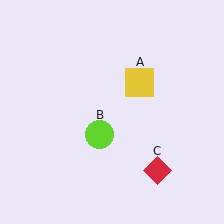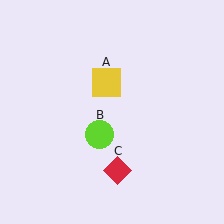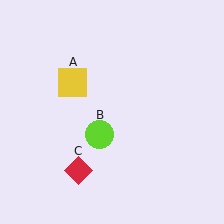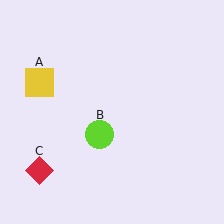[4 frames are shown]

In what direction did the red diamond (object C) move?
The red diamond (object C) moved left.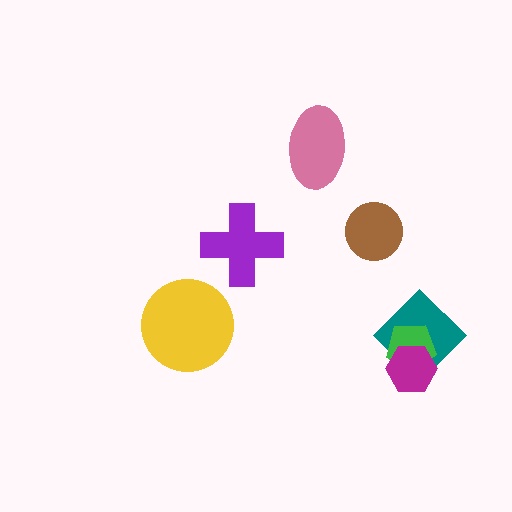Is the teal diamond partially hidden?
Yes, it is partially covered by another shape.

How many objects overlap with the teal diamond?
2 objects overlap with the teal diamond.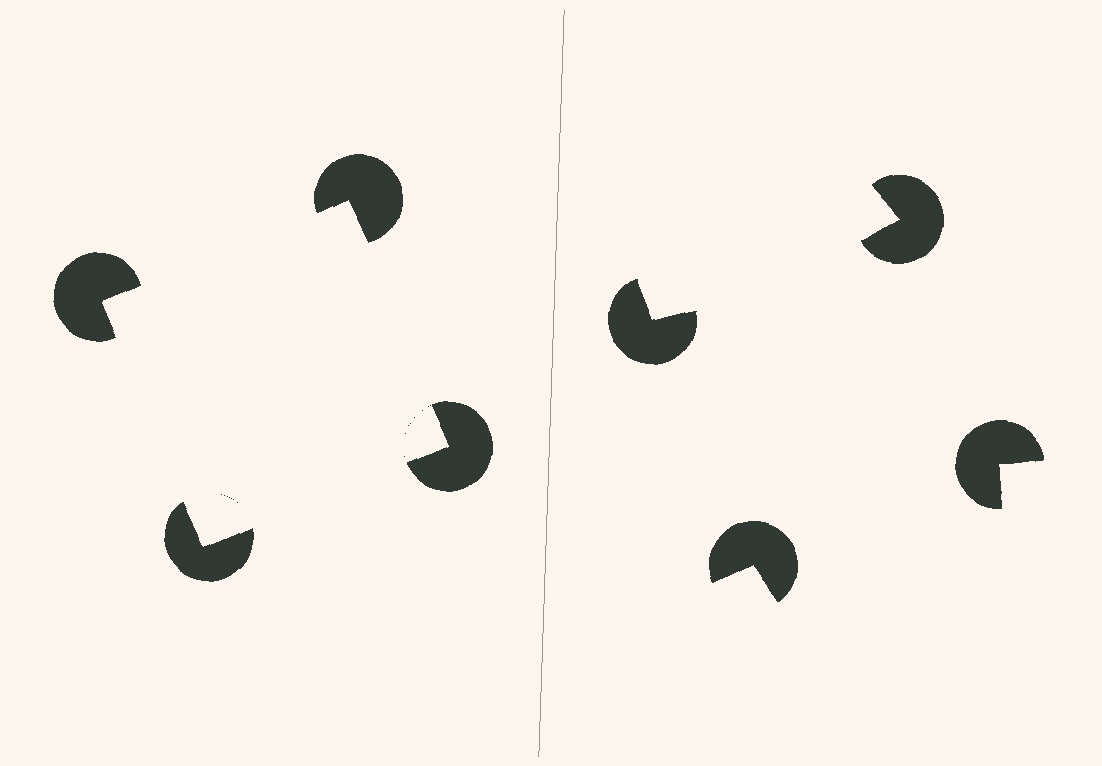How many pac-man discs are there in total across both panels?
8 — 4 on each side.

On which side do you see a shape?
An illusory square appears on the left side. On the right side the wedge cuts are rotated, so no coherent shape forms.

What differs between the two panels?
The pac-man discs are positioned identically on both sides; only the wedge orientations differ. On the left they align to a square; on the right they are misaligned.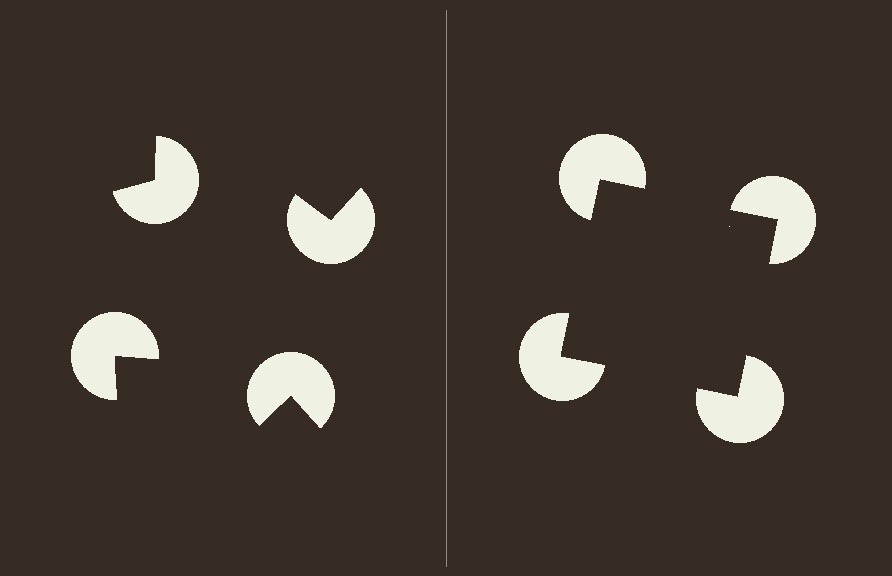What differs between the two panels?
The pac-man discs are positioned identically on both sides; only the wedge orientations differ. On the right they align to a square; on the left they are misaligned.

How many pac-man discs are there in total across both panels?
8 — 4 on each side.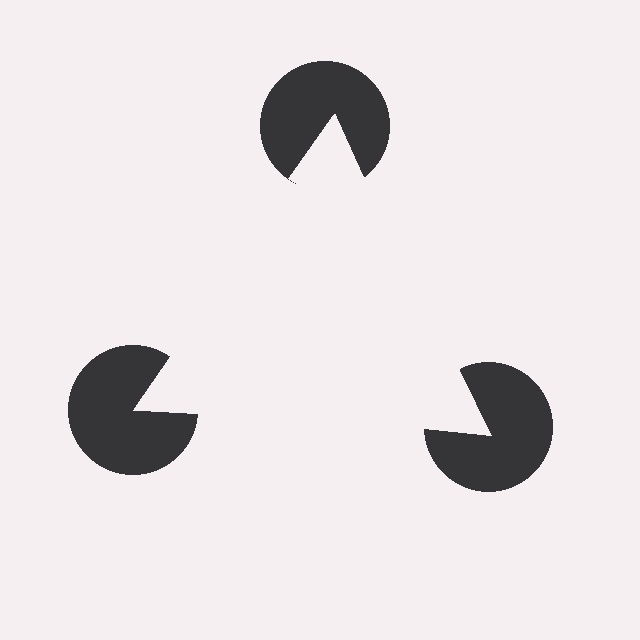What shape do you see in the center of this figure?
An illusory triangle — its edges are inferred from the aligned wedge cuts in the pac-man discs, not physically drawn.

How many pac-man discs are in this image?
There are 3 — one at each vertex of the illusory triangle.